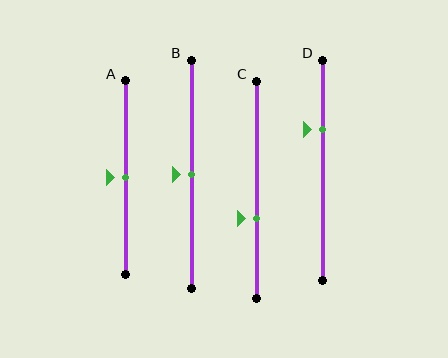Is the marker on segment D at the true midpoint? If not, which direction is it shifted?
No, the marker on segment D is shifted upward by about 19% of the segment length.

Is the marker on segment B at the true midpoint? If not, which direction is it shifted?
Yes, the marker on segment B is at the true midpoint.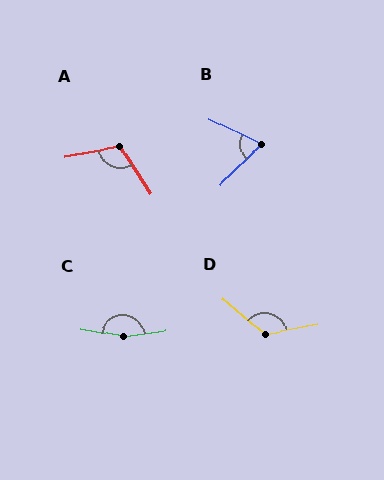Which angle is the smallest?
B, at approximately 70 degrees.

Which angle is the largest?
C, at approximately 163 degrees.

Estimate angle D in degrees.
Approximately 129 degrees.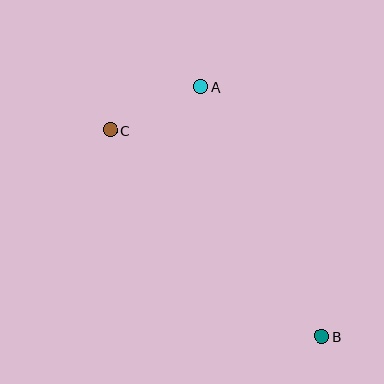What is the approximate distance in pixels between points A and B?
The distance between A and B is approximately 278 pixels.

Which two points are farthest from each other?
Points B and C are farthest from each other.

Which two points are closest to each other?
Points A and C are closest to each other.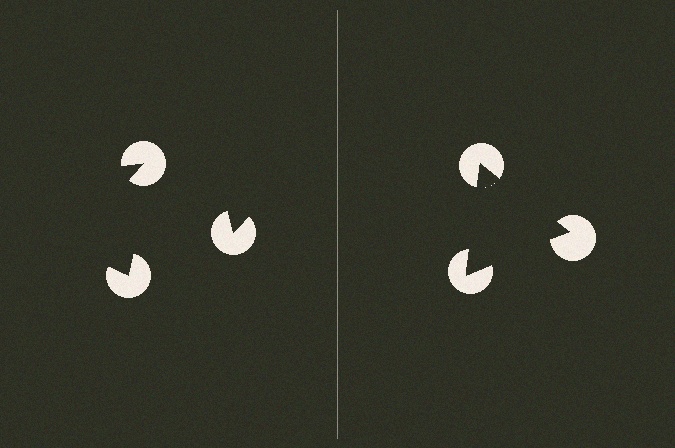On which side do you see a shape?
An illusory triangle appears on the right side. On the left side the wedge cuts are rotated, so no coherent shape forms.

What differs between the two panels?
The pac-man discs are positioned identically on both sides; only the wedge orientations differ. On the right they align to a triangle; on the left they are misaligned.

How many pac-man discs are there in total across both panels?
6 — 3 on each side.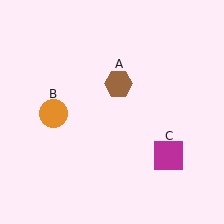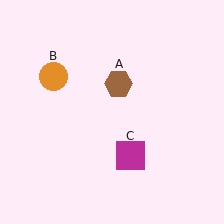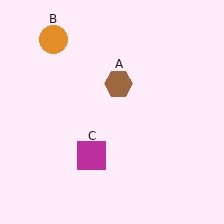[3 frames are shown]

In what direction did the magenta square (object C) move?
The magenta square (object C) moved left.